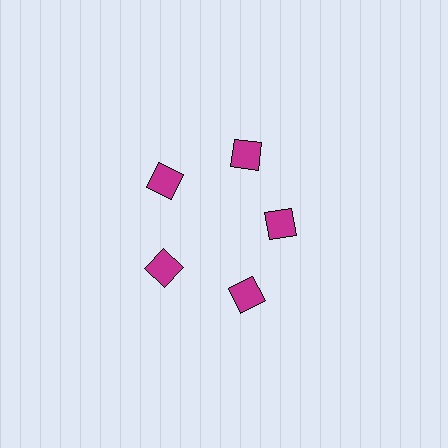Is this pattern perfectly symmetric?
No. The 5 magenta squares are arranged in a ring, but one element near the 3 o'clock position is pulled inward toward the center, breaking the 5-fold rotational symmetry.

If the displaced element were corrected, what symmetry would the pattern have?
It would have 5-fold rotational symmetry — the pattern would map onto itself every 72 degrees.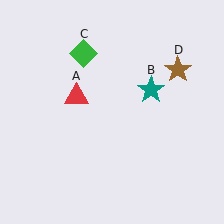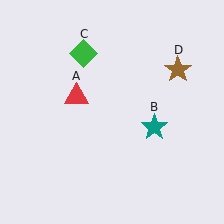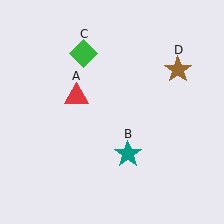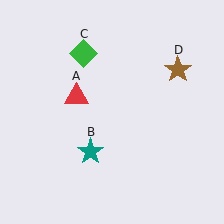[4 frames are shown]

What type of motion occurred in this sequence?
The teal star (object B) rotated clockwise around the center of the scene.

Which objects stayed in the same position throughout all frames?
Red triangle (object A) and green diamond (object C) and brown star (object D) remained stationary.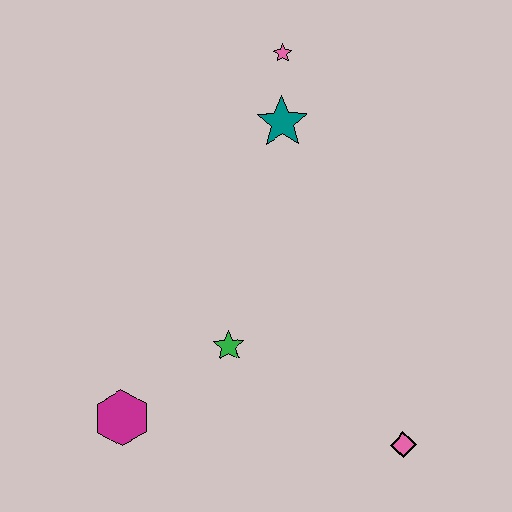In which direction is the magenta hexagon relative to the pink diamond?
The magenta hexagon is to the left of the pink diamond.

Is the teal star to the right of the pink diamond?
No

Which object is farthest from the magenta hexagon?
The pink star is farthest from the magenta hexagon.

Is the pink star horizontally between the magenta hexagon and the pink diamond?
Yes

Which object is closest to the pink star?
The teal star is closest to the pink star.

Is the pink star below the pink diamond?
No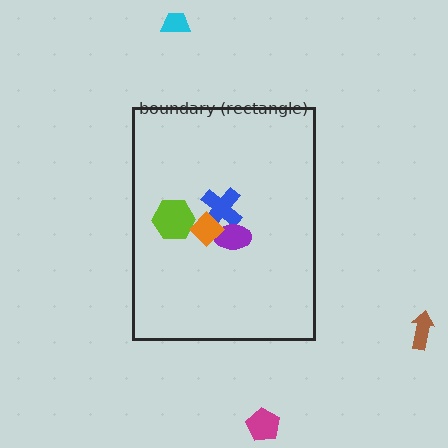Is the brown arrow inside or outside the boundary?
Outside.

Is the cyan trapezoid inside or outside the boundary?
Outside.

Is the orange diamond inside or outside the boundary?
Inside.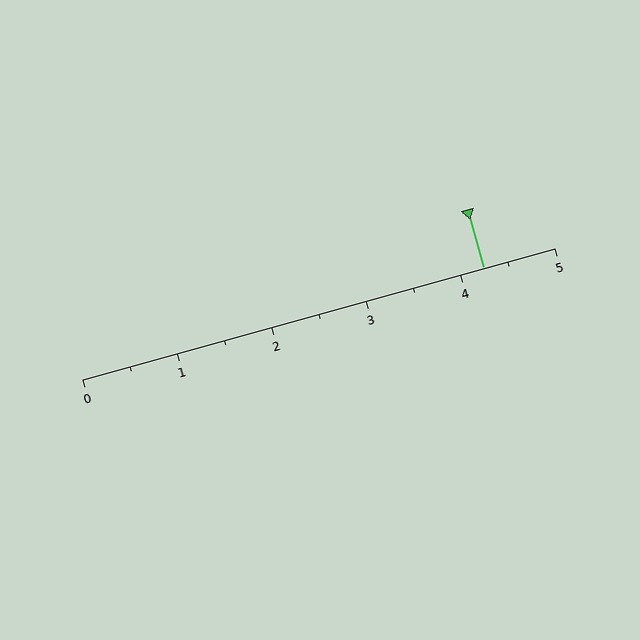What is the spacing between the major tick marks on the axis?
The major ticks are spaced 1 apart.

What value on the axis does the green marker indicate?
The marker indicates approximately 4.2.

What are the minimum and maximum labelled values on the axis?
The axis runs from 0 to 5.